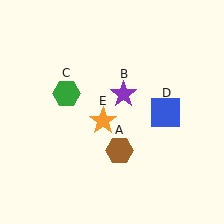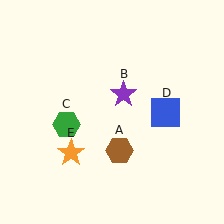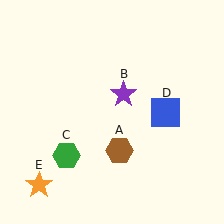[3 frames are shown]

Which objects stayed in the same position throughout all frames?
Brown hexagon (object A) and purple star (object B) and blue square (object D) remained stationary.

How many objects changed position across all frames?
2 objects changed position: green hexagon (object C), orange star (object E).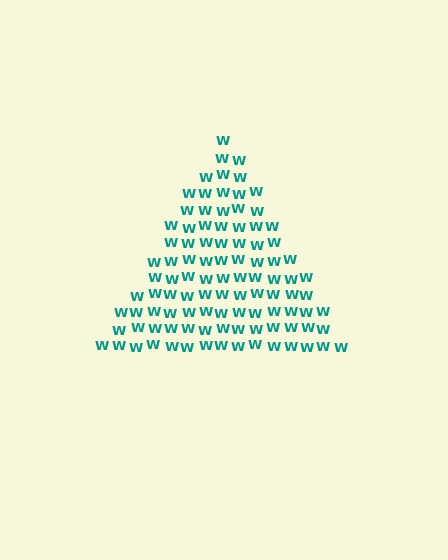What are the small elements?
The small elements are letter W's.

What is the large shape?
The large shape is a triangle.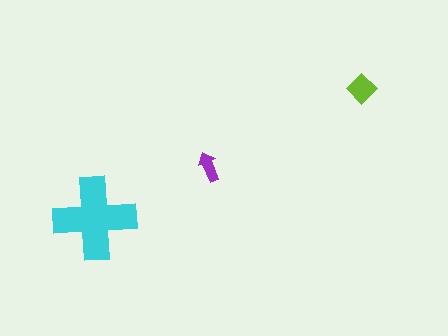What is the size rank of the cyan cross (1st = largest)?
1st.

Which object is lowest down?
The cyan cross is bottommost.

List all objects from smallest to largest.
The purple arrow, the lime diamond, the cyan cross.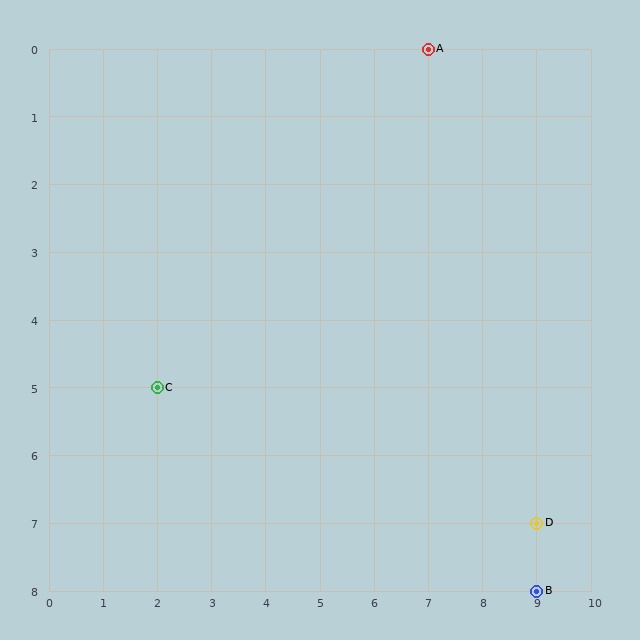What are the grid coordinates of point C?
Point C is at grid coordinates (2, 5).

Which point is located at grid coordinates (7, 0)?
Point A is at (7, 0).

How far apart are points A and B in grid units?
Points A and B are 2 columns and 8 rows apart (about 8.2 grid units diagonally).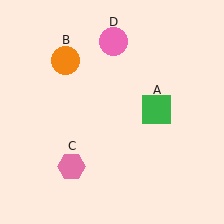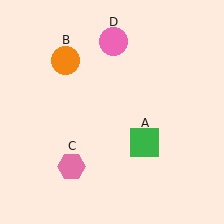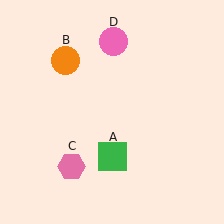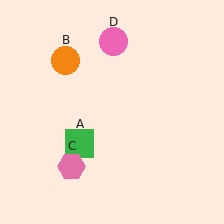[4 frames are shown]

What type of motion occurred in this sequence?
The green square (object A) rotated clockwise around the center of the scene.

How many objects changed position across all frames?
1 object changed position: green square (object A).